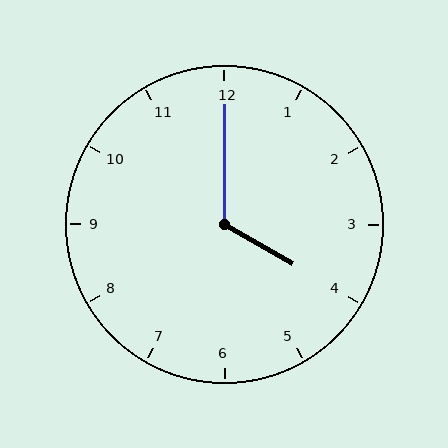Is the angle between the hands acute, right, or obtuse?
It is obtuse.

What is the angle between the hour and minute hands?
Approximately 120 degrees.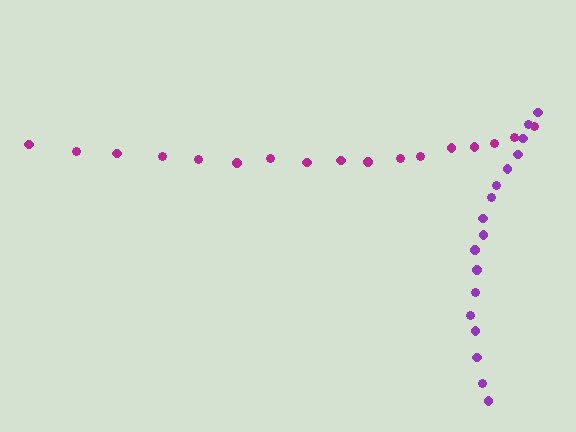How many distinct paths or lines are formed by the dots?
There are 2 distinct paths.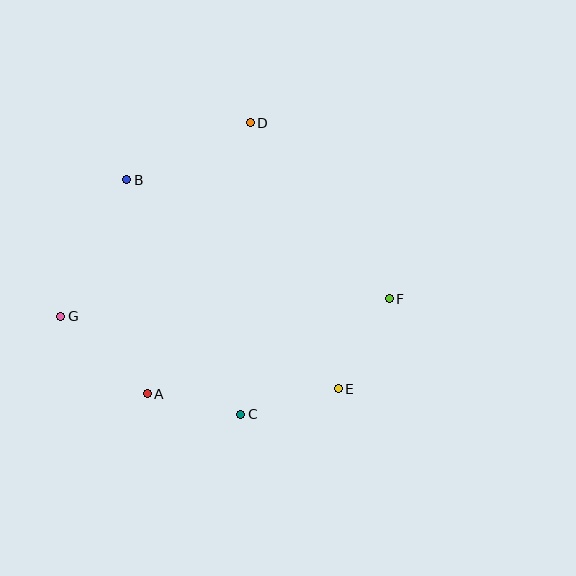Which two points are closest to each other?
Points A and C are closest to each other.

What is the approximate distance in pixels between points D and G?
The distance between D and G is approximately 271 pixels.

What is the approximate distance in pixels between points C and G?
The distance between C and G is approximately 205 pixels.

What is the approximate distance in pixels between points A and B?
The distance between A and B is approximately 215 pixels.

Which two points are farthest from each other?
Points F and G are farthest from each other.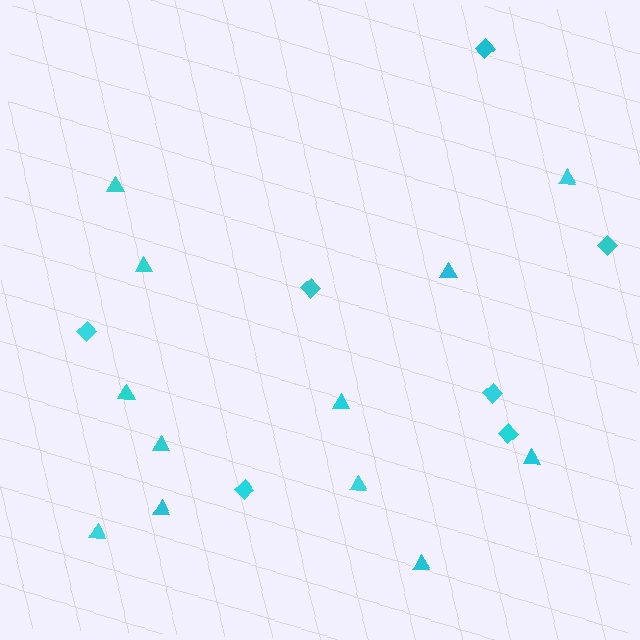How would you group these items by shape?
There are 2 groups: one group of triangles (12) and one group of diamonds (7).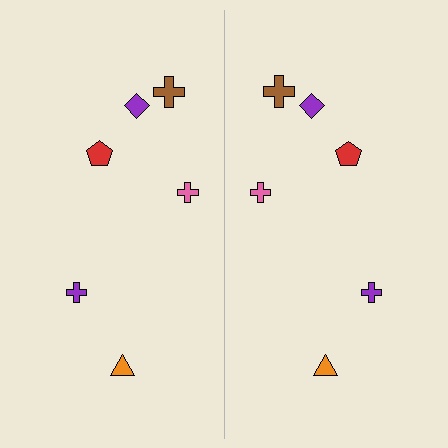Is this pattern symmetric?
Yes, this pattern has bilateral (reflection) symmetry.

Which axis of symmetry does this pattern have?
The pattern has a vertical axis of symmetry running through the center of the image.